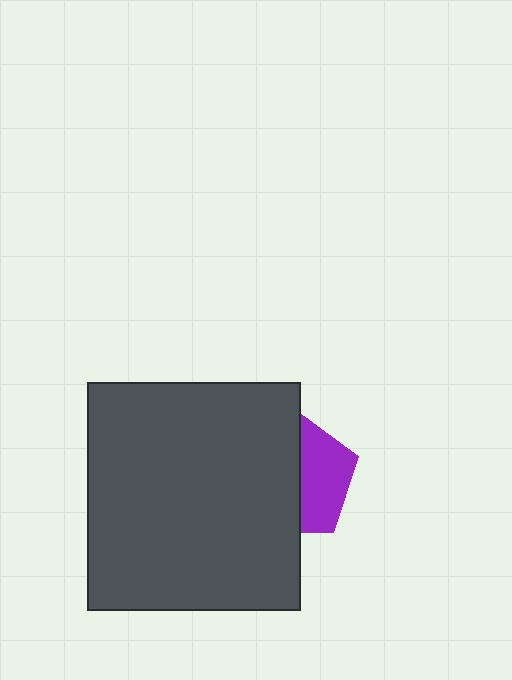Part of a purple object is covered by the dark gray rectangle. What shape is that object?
It is a pentagon.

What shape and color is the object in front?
The object in front is a dark gray rectangle.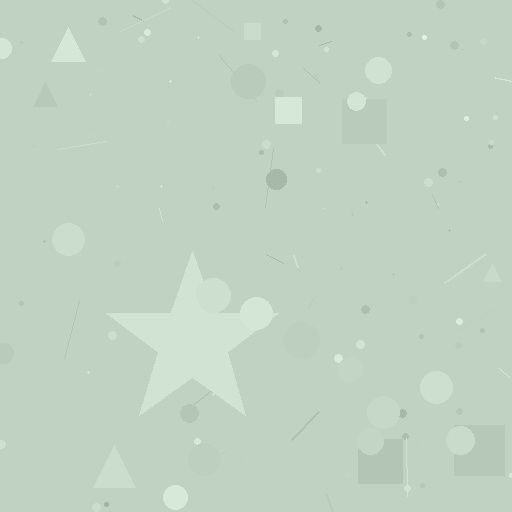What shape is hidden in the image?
A star is hidden in the image.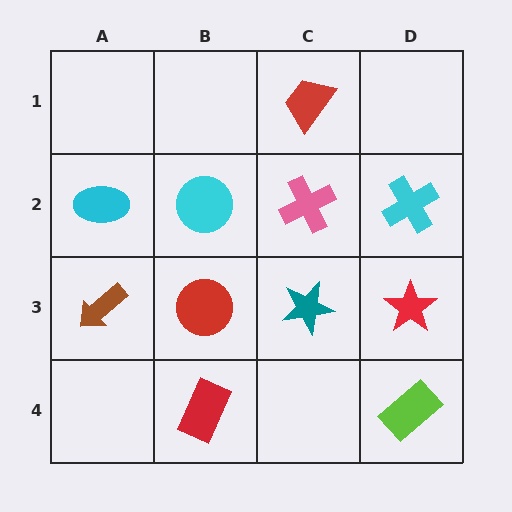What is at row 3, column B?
A red circle.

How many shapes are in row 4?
2 shapes.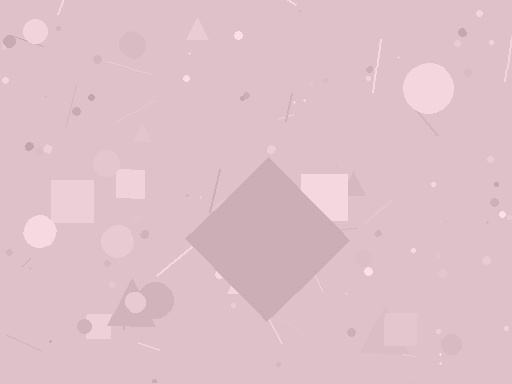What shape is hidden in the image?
A diamond is hidden in the image.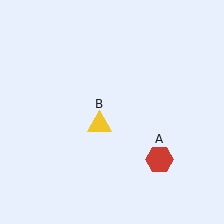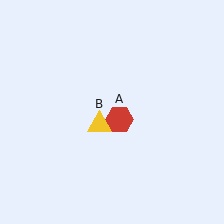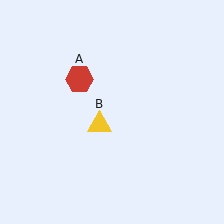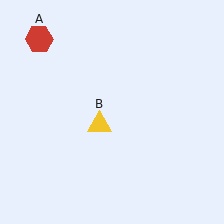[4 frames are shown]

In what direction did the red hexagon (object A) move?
The red hexagon (object A) moved up and to the left.